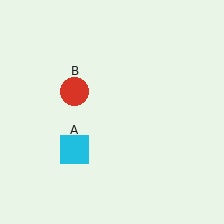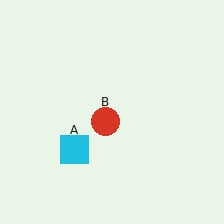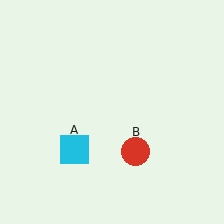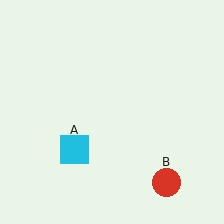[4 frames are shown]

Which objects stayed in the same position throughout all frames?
Cyan square (object A) remained stationary.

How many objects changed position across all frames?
1 object changed position: red circle (object B).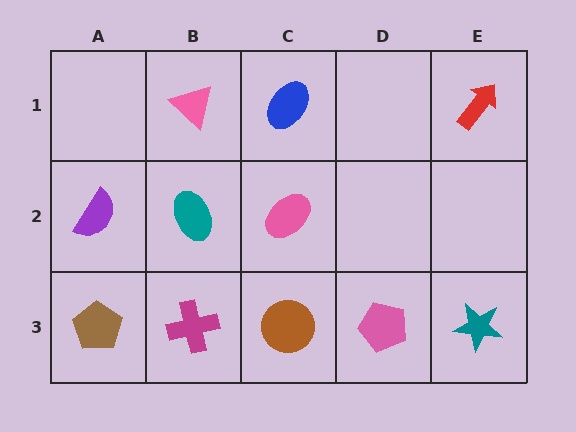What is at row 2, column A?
A purple semicircle.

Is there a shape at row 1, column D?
No, that cell is empty.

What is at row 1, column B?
A pink triangle.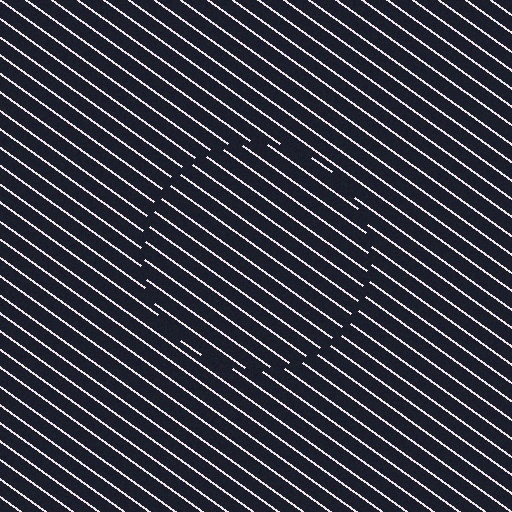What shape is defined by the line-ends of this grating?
An illusory circle. The interior of the shape contains the same grating, shifted by half a period — the contour is defined by the phase discontinuity where line-ends from the inner and outer gratings abut.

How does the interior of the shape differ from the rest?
The interior of the shape contains the same grating, shifted by half a period — the contour is defined by the phase discontinuity where line-ends from the inner and outer gratings abut.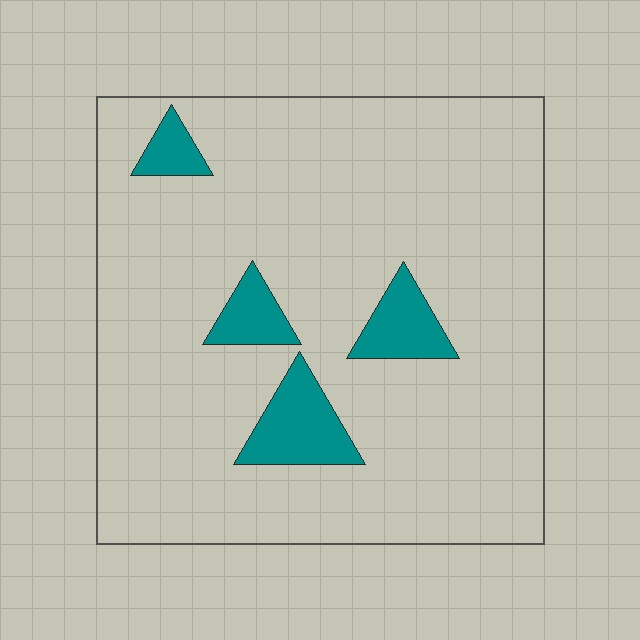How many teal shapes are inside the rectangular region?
4.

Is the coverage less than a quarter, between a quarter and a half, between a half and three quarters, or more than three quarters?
Less than a quarter.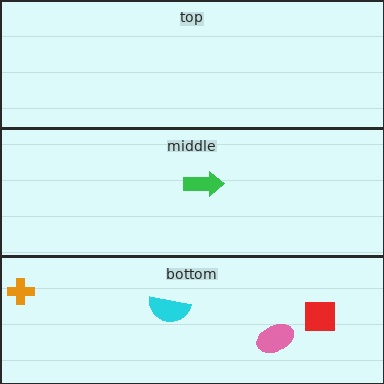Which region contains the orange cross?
The bottom region.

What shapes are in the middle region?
The green arrow.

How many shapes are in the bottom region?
4.